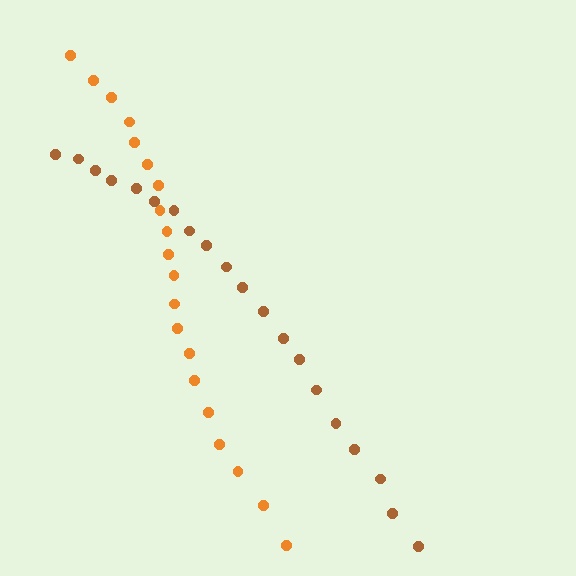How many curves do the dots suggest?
There are 2 distinct paths.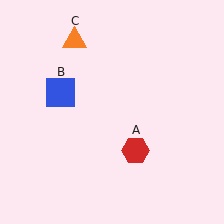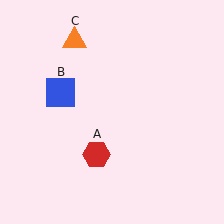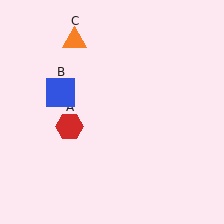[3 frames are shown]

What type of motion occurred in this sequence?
The red hexagon (object A) rotated clockwise around the center of the scene.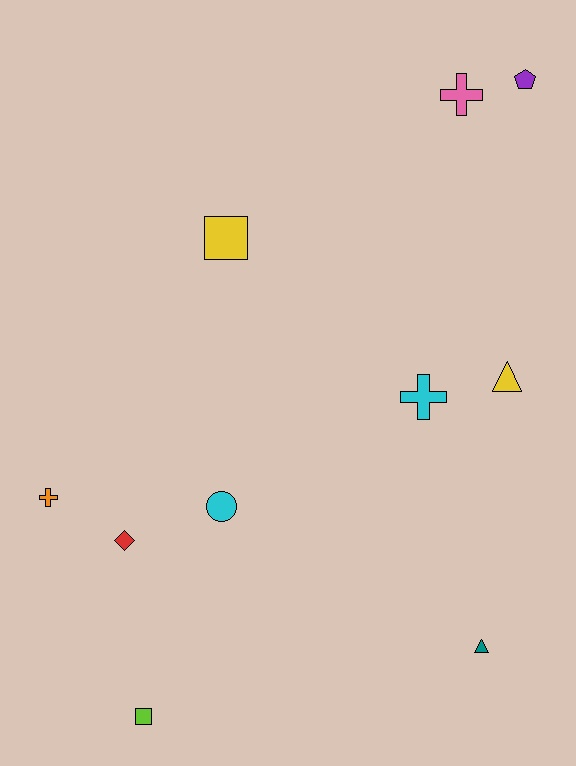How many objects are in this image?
There are 10 objects.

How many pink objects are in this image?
There is 1 pink object.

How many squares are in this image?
There are 2 squares.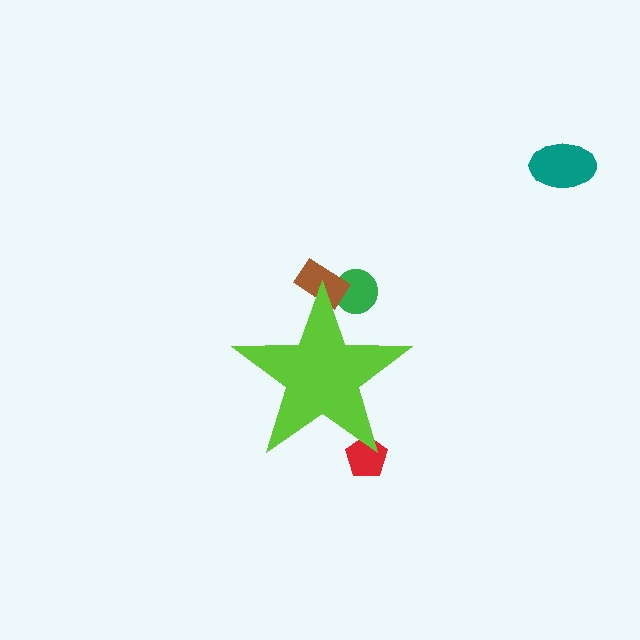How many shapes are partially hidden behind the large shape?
3 shapes are partially hidden.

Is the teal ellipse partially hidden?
No, the teal ellipse is fully visible.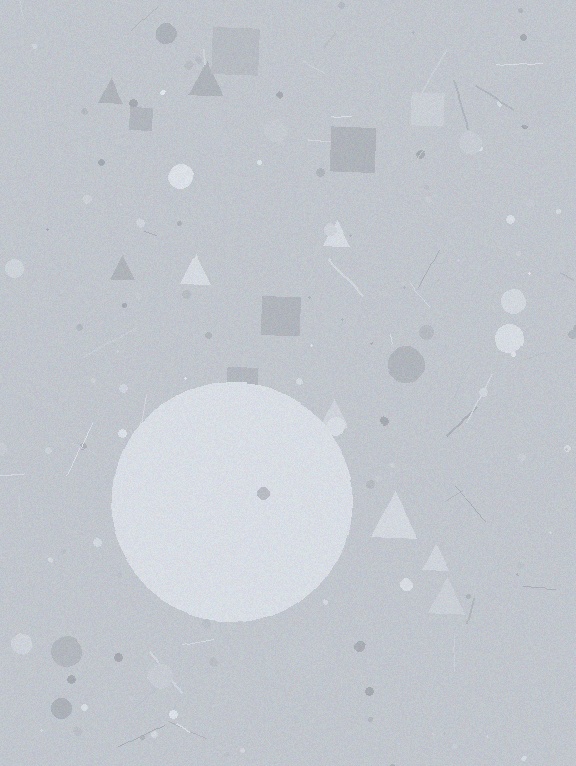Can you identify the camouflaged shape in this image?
The camouflaged shape is a circle.